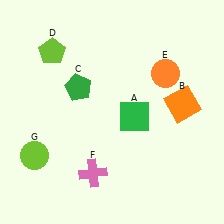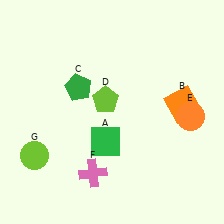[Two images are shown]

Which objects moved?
The objects that moved are: the green square (A), the lime pentagon (D), the orange circle (E).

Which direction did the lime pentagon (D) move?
The lime pentagon (D) moved right.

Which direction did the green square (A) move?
The green square (A) moved left.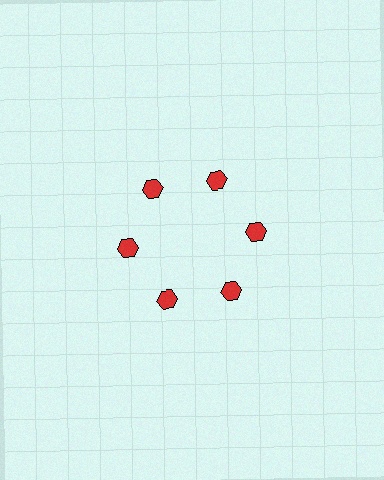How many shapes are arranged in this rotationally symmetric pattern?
There are 6 shapes, arranged in 6 groups of 1.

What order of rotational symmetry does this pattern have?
This pattern has 6-fold rotational symmetry.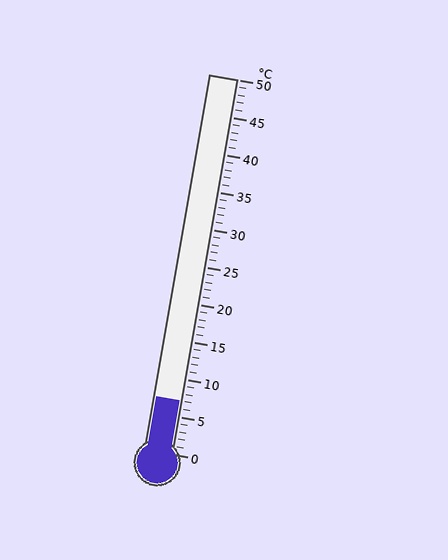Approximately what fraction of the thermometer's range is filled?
The thermometer is filled to approximately 15% of its range.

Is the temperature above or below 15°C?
The temperature is below 15°C.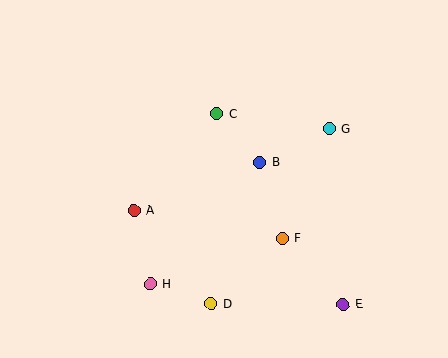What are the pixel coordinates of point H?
Point H is at (150, 284).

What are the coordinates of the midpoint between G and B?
The midpoint between G and B is at (294, 146).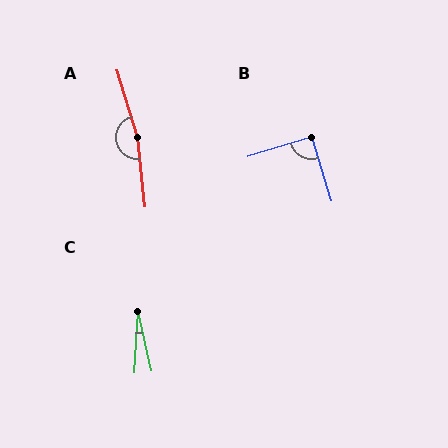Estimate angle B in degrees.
Approximately 91 degrees.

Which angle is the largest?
A, at approximately 170 degrees.